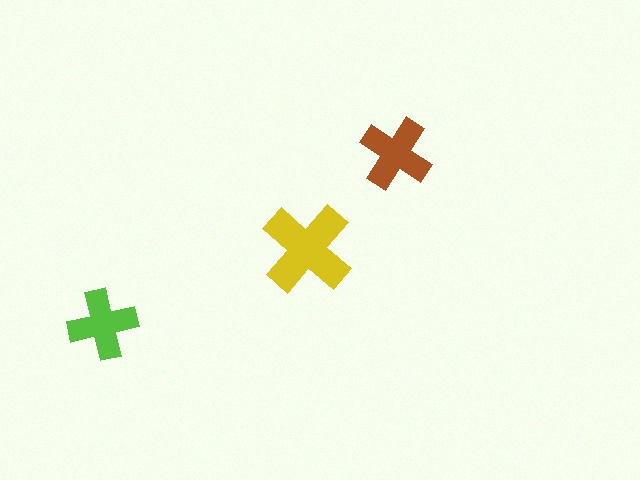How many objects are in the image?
There are 3 objects in the image.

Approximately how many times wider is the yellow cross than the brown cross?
About 1.5 times wider.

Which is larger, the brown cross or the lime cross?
The brown one.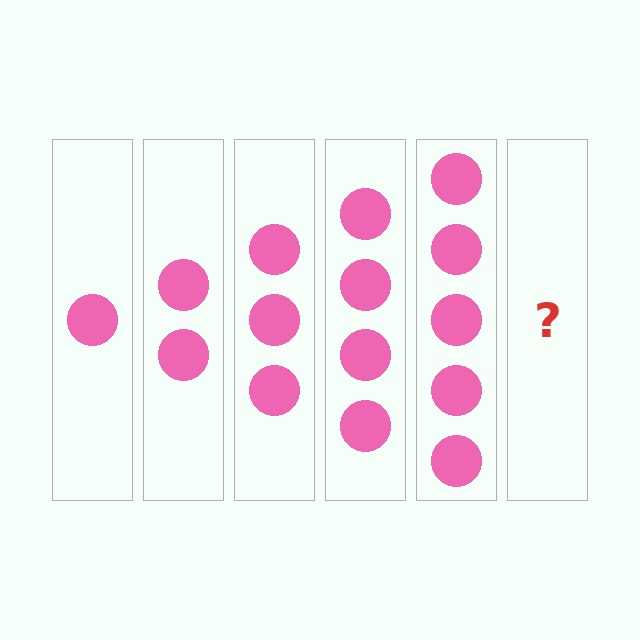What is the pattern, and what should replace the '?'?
The pattern is that each step adds one more circle. The '?' should be 6 circles.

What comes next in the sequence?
The next element should be 6 circles.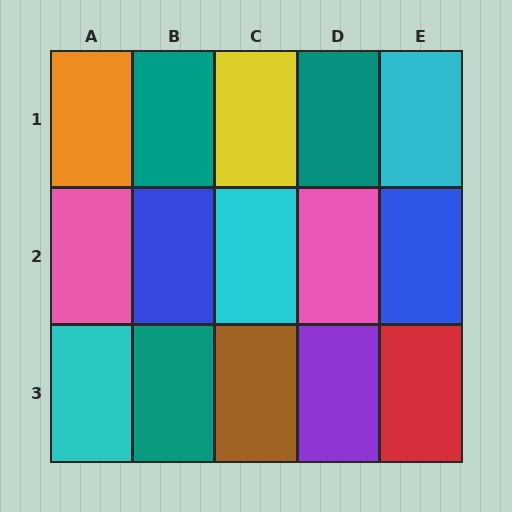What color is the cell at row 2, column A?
Pink.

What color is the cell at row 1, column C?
Yellow.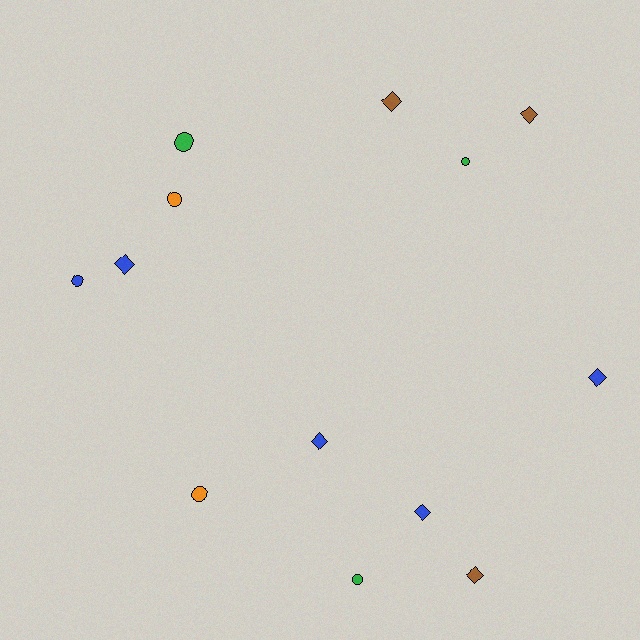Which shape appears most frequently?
Diamond, with 7 objects.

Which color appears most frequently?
Blue, with 5 objects.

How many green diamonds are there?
There are no green diamonds.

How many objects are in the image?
There are 13 objects.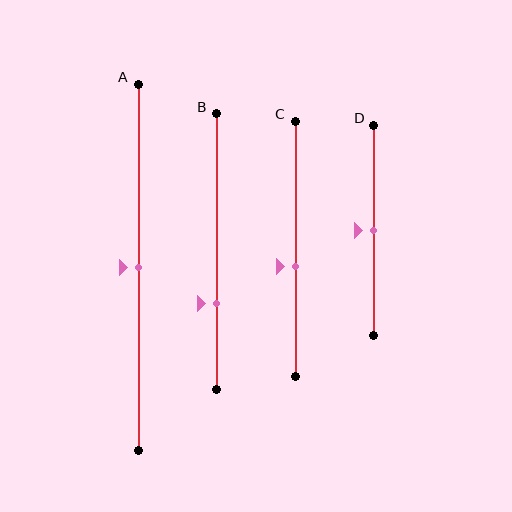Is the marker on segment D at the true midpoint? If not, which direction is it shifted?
Yes, the marker on segment D is at the true midpoint.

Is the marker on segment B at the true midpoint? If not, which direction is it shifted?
No, the marker on segment B is shifted downward by about 19% of the segment length.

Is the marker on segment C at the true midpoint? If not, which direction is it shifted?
No, the marker on segment C is shifted downward by about 7% of the segment length.